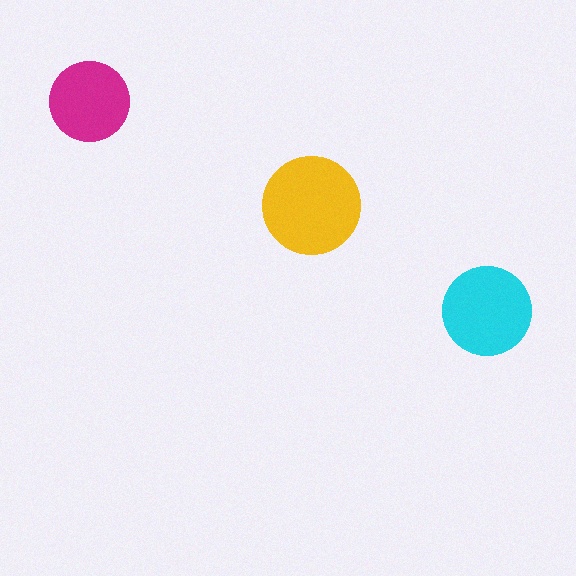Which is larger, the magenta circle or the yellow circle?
The yellow one.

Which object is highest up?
The magenta circle is topmost.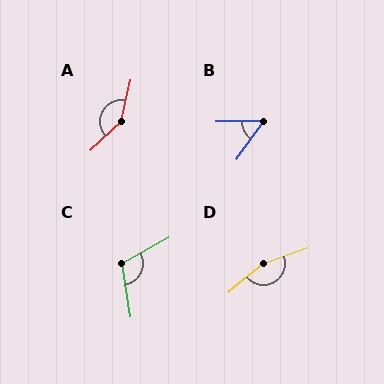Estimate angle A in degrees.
Approximately 145 degrees.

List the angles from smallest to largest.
B (54°), C (110°), A (145°), D (160°).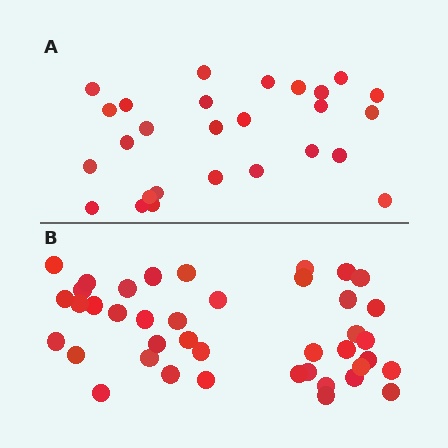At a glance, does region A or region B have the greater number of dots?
Region B (the bottom region) has more dots.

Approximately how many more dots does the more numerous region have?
Region B has approximately 15 more dots than region A.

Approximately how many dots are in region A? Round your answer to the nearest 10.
About 30 dots. (The exact count is 27, which rounds to 30.)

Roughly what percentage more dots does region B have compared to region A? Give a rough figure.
About 50% more.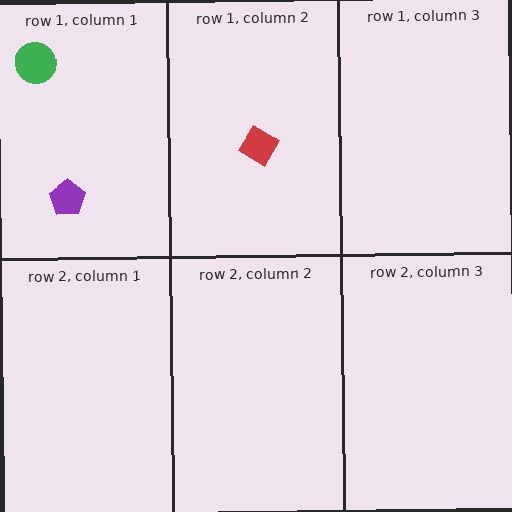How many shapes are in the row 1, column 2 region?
1.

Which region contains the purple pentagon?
The row 1, column 1 region.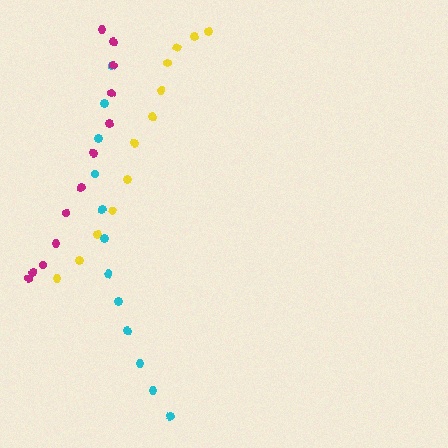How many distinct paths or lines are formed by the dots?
There are 3 distinct paths.